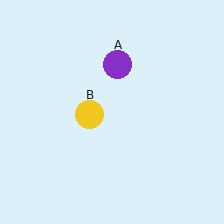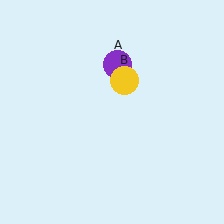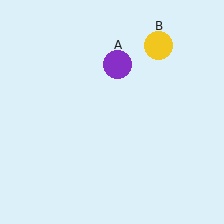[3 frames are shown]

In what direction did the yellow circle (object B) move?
The yellow circle (object B) moved up and to the right.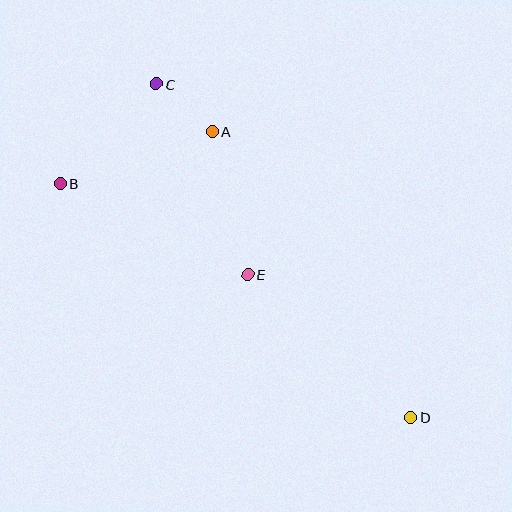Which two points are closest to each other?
Points A and C are closest to each other.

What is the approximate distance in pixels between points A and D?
The distance between A and D is approximately 348 pixels.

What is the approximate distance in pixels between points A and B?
The distance between A and B is approximately 161 pixels.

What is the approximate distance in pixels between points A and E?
The distance between A and E is approximately 147 pixels.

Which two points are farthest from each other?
Points B and D are farthest from each other.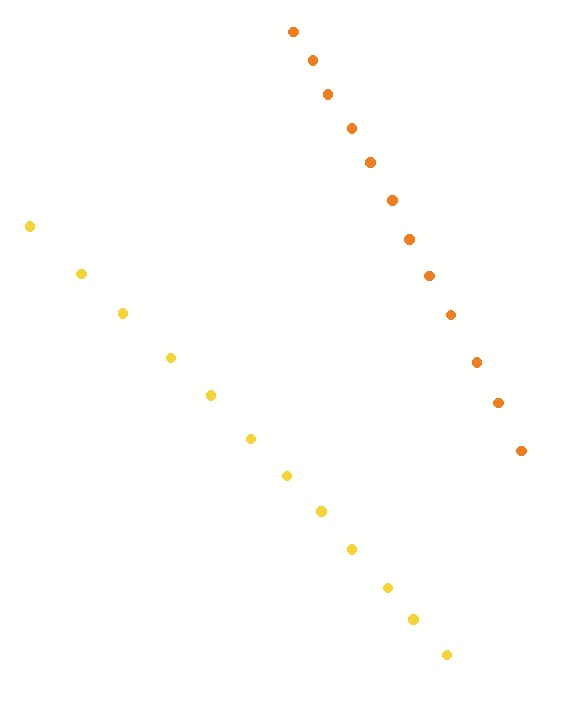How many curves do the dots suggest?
There are 2 distinct paths.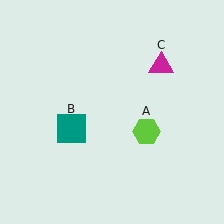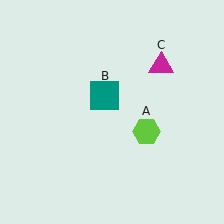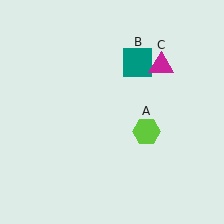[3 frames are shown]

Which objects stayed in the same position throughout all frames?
Lime hexagon (object A) and magenta triangle (object C) remained stationary.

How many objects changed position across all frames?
1 object changed position: teal square (object B).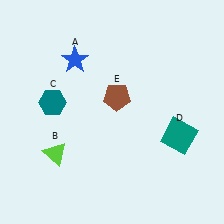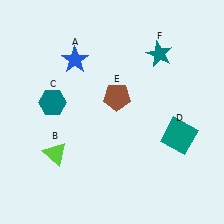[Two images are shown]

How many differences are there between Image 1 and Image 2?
There is 1 difference between the two images.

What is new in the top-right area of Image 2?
A teal star (F) was added in the top-right area of Image 2.